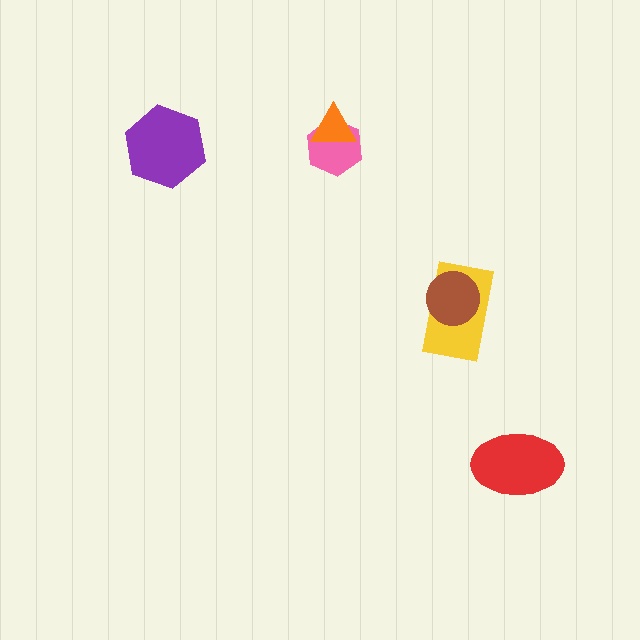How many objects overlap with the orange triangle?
1 object overlaps with the orange triangle.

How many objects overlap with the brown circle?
1 object overlaps with the brown circle.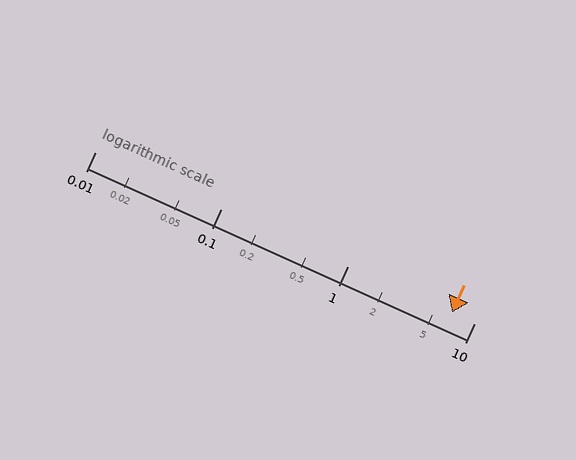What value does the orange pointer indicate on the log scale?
The pointer indicates approximately 6.7.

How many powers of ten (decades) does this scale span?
The scale spans 3 decades, from 0.01 to 10.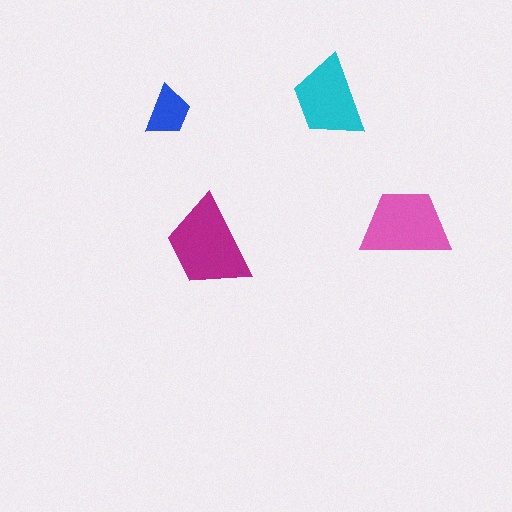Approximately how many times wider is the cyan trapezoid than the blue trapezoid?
About 1.5 times wider.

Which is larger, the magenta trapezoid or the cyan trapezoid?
The magenta one.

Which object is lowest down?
The magenta trapezoid is bottommost.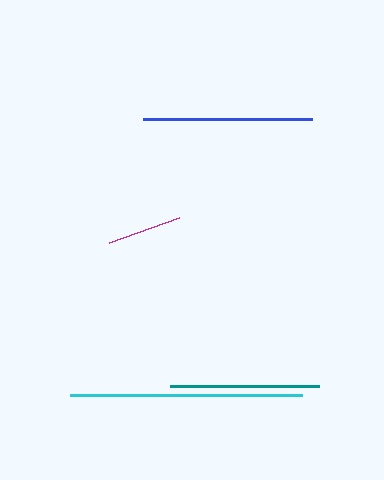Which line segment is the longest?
The cyan line is the longest at approximately 232 pixels.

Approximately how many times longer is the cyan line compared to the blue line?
The cyan line is approximately 1.4 times the length of the blue line.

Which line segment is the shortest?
The magenta line is the shortest at approximately 74 pixels.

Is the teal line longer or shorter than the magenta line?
The teal line is longer than the magenta line.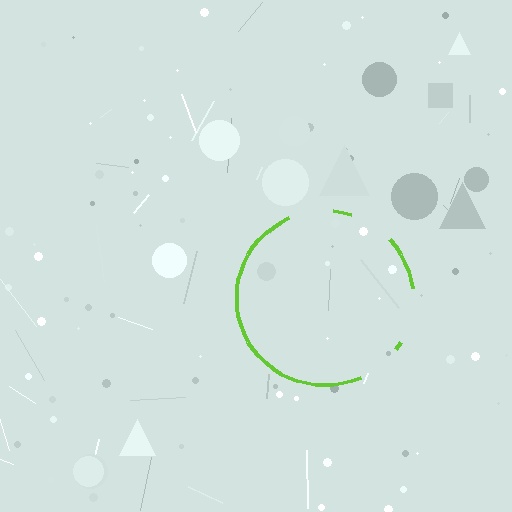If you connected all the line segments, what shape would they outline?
They would outline a circle.